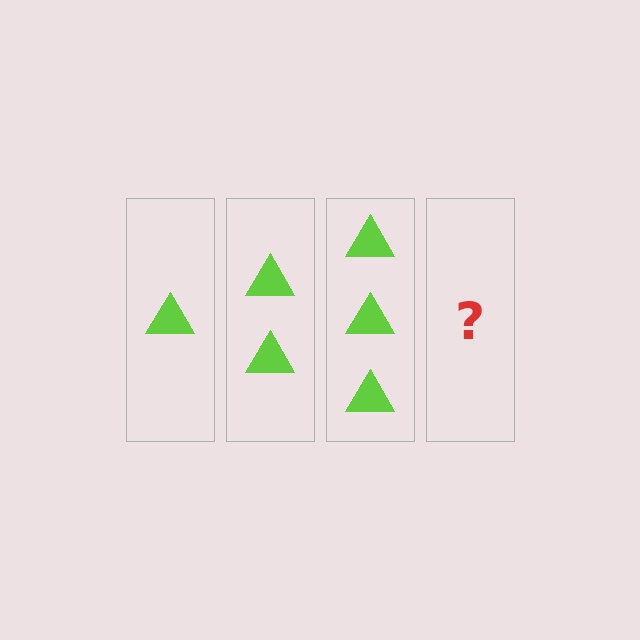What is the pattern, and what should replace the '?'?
The pattern is that each step adds one more triangle. The '?' should be 4 triangles.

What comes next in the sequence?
The next element should be 4 triangles.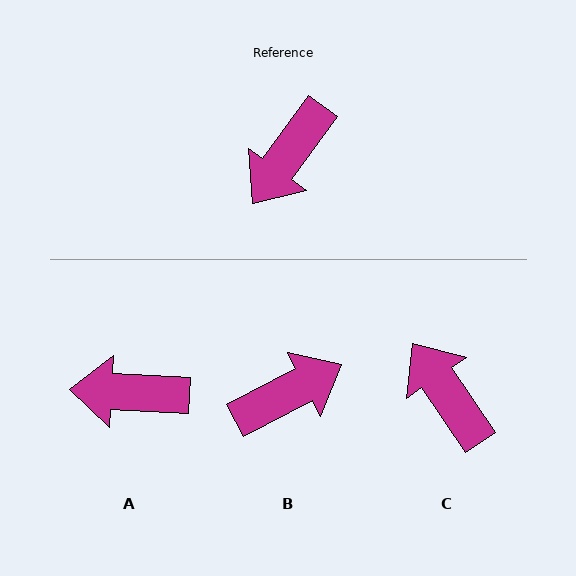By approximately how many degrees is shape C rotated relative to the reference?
Approximately 110 degrees clockwise.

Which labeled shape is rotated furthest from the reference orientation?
B, about 154 degrees away.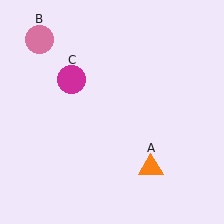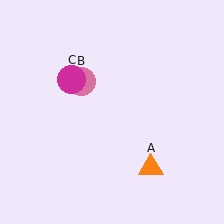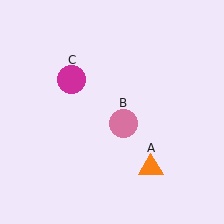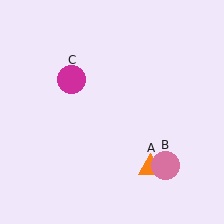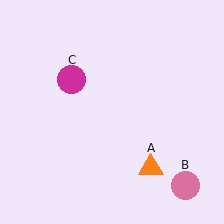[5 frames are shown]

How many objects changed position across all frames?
1 object changed position: pink circle (object B).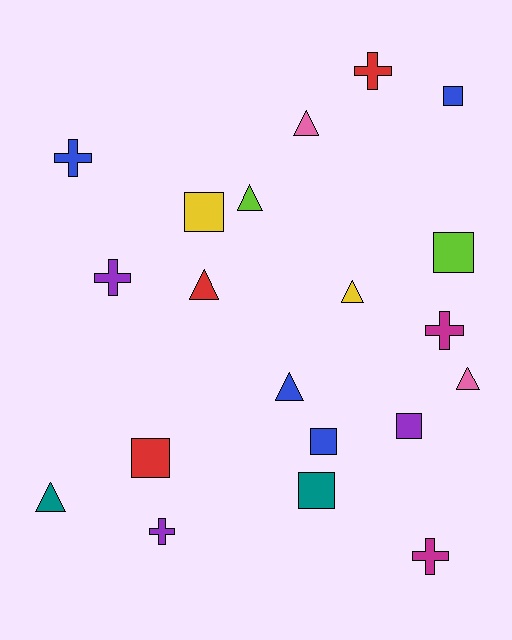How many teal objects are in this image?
There are 2 teal objects.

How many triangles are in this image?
There are 7 triangles.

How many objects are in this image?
There are 20 objects.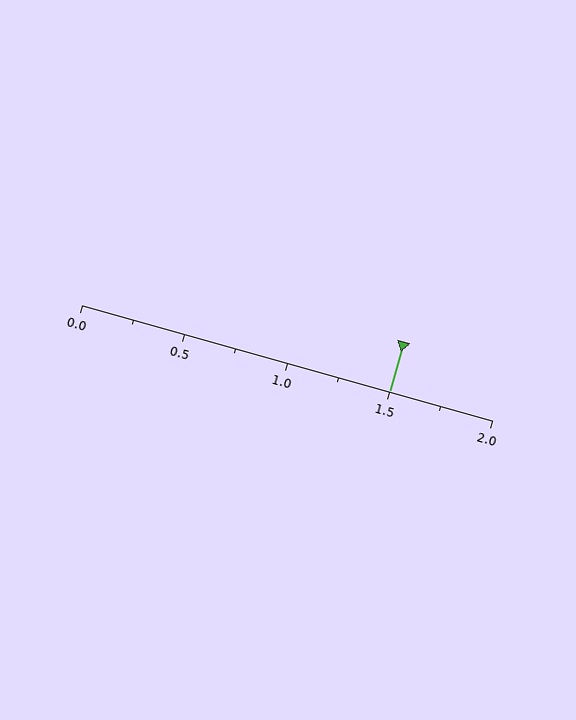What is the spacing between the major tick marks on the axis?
The major ticks are spaced 0.5 apart.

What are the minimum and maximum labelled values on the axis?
The axis runs from 0.0 to 2.0.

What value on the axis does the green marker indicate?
The marker indicates approximately 1.5.